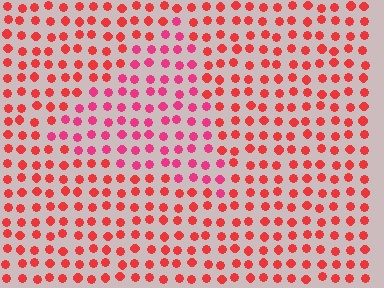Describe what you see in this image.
The image is filled with small red elements in a uniform arrangement. A triangle-shaped region is visible where the elements are tinted to a slightly different hue, forming a subtle color boundary.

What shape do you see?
I see a triangle.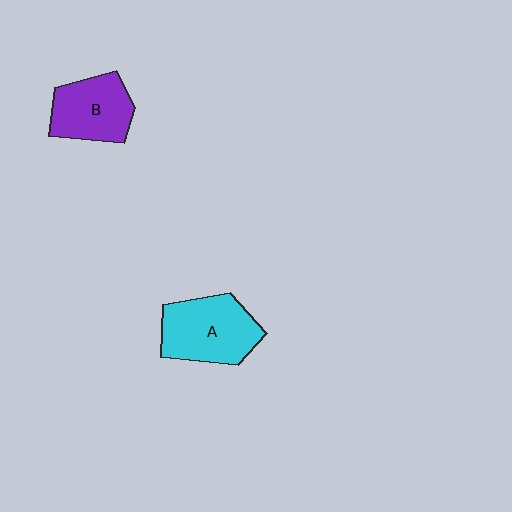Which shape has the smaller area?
Shape B (purple).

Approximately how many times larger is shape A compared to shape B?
Approximately 1.2 times.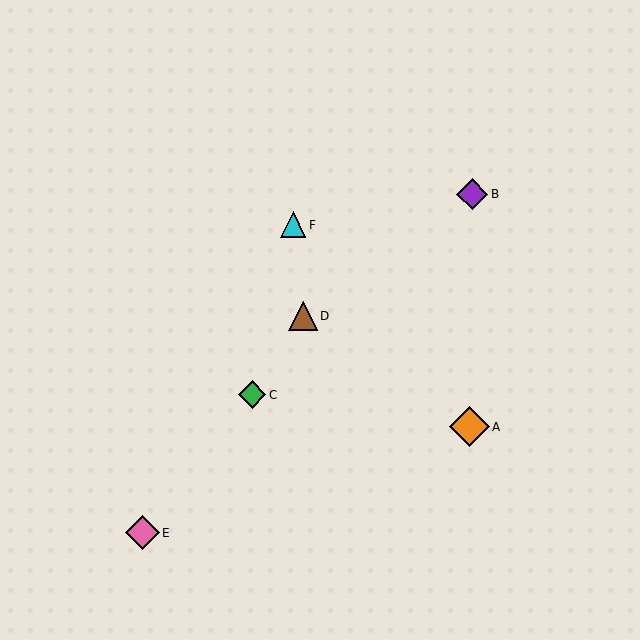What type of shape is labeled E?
Shape E is a pink diamond.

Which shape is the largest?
The orange diamond (labeled A) is the largest.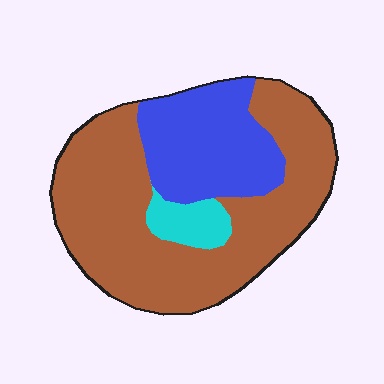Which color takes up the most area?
Brown, at roughly 65%.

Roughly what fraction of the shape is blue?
Blue takes up about one quarter (1/4) of the shape.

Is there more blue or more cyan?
Blue.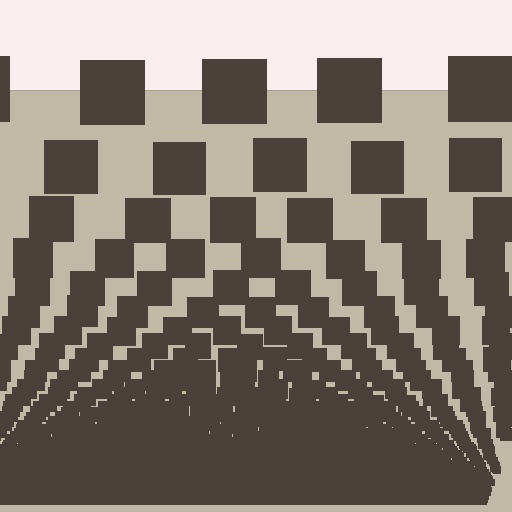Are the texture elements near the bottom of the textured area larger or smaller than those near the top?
Smaller. The gradient is inverted — elements near the bottom are smaller and denser.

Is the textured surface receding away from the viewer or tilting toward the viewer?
The surface appears to tilt toward the viewer. Texture elements get larger and sparser toward the top.